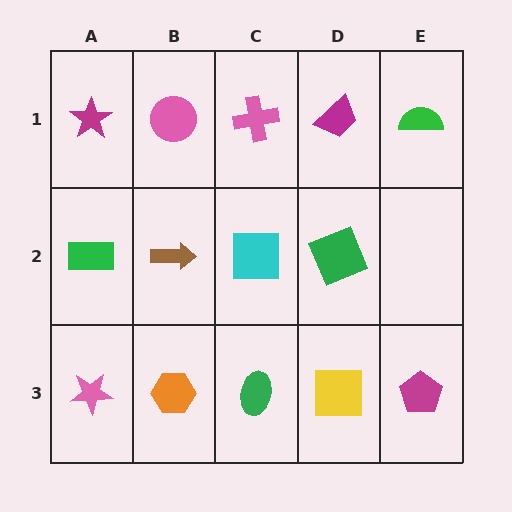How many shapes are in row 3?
5 shapes.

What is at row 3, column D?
A yellow square.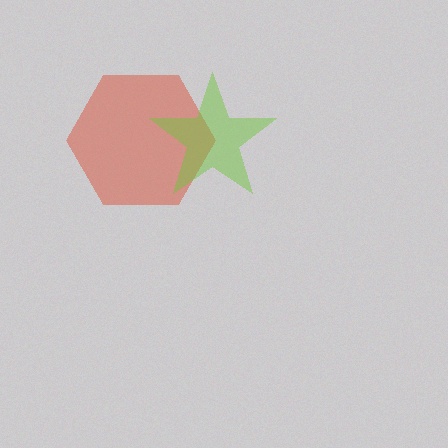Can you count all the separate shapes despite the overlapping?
Yes, there are 2 separate shapes.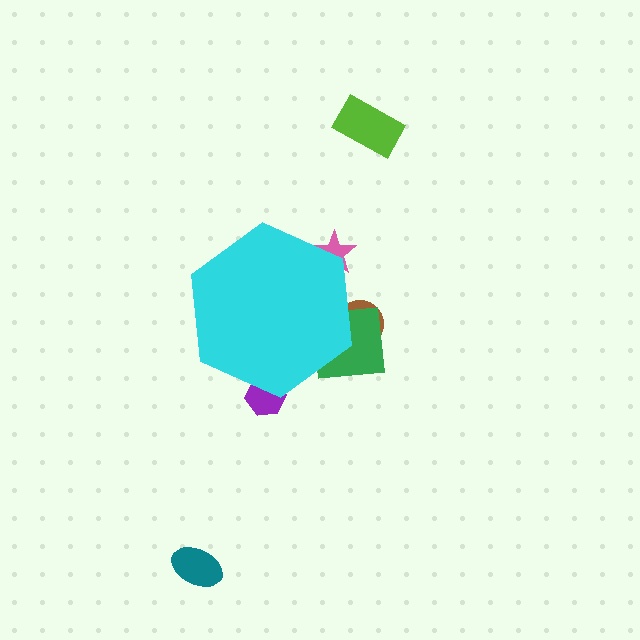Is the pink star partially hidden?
Yes, the pink star is partially hidden behind the cyan hexagon.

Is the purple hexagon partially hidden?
Yes, the purple hexagon is partially hidden behind the cyan hexagon.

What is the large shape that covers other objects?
A cyan hexagon.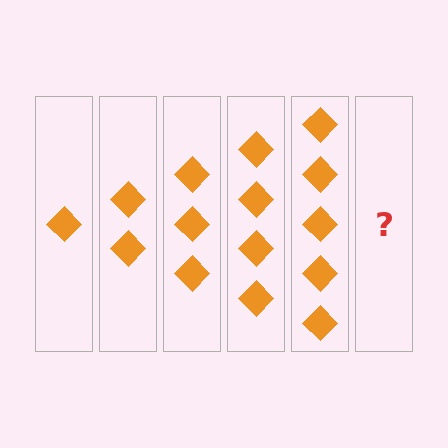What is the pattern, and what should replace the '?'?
The pattern is that each step adds one more diamond. The '?' should be 6 diamonds.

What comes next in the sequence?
The next element should be 6 diamonds.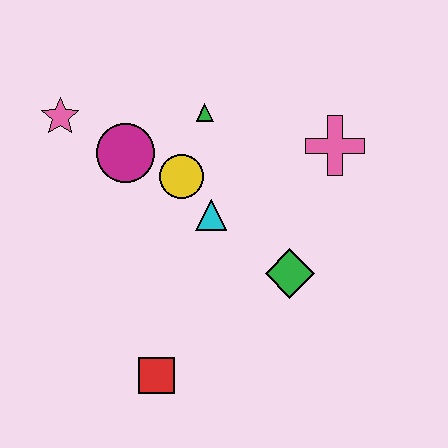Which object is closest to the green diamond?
The cyan triangle is closest to the green diamond.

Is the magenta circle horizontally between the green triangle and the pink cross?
No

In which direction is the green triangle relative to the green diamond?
The green triangle is above the green diamond.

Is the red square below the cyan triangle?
Yes